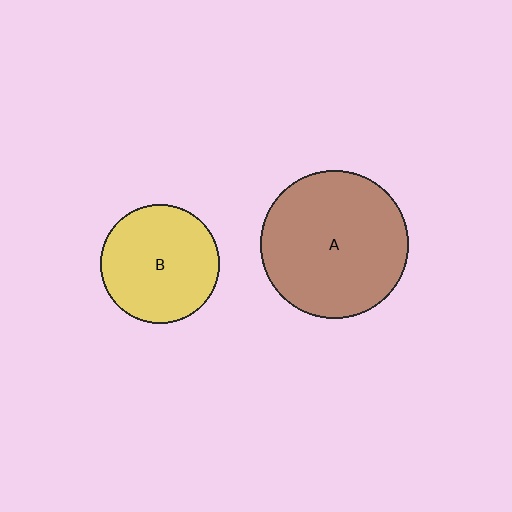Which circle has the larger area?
Circle A (brown).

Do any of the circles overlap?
No, none of the circles overlap.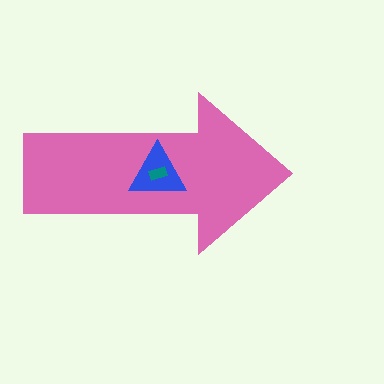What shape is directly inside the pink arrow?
The blue triangle.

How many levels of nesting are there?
3.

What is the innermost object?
The teal rectangle.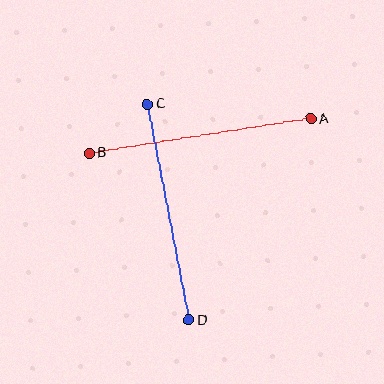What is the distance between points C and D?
The distance is approximately 220 pixels.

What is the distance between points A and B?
The distance is approximately 224 pixels.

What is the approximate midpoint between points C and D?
The midpoint is at approximately (168, 212) pixels.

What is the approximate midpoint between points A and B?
The midpoint is at approximately (200, 136) pixels.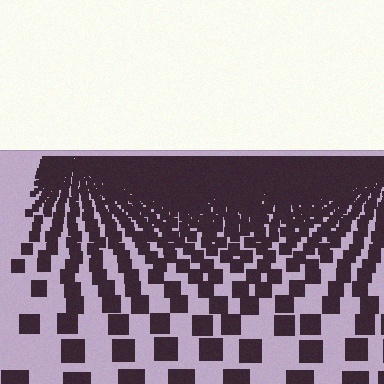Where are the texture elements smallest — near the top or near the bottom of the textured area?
Near the top.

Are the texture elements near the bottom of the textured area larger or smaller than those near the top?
Larger. Near the bottom, elements are closer to the viewer and appear at a bigger on-screen size.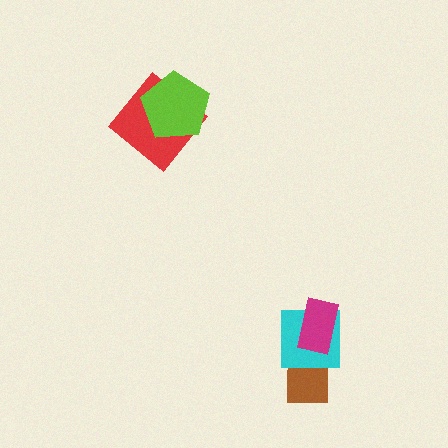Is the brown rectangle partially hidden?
Yes, it is partially covered by another shape.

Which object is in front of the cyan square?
The magenta rectangle is in front of the cyan square.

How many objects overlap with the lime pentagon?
1 object overlaps with the lime pentagon.